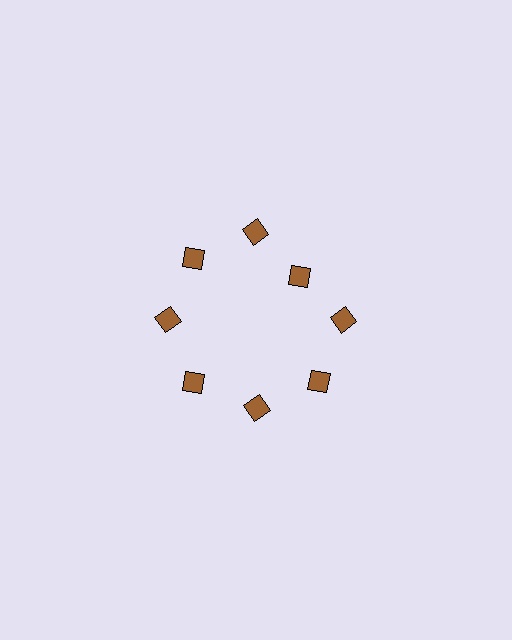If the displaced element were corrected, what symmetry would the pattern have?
It would have 8-fold rotational symmetry — the pattern would map onto itself every 45 degrees.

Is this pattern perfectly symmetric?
No. The 8 brown diamonds are arranged in a ring, but one element near the 2 o'clock position is pulled inward toward the center, breaking the 8-fold rotational symmetry.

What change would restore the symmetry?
The symmetry would be restored by moving it outward, back onto the ring so that all 8 diamonds sit at equal angles and equal distance from the center.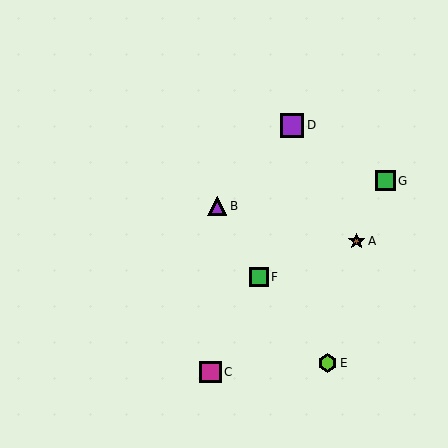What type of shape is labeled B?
Shape B is a purple triangle.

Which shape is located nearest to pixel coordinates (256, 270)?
The green square (labeled F) at (259, 277) is nearest to that location.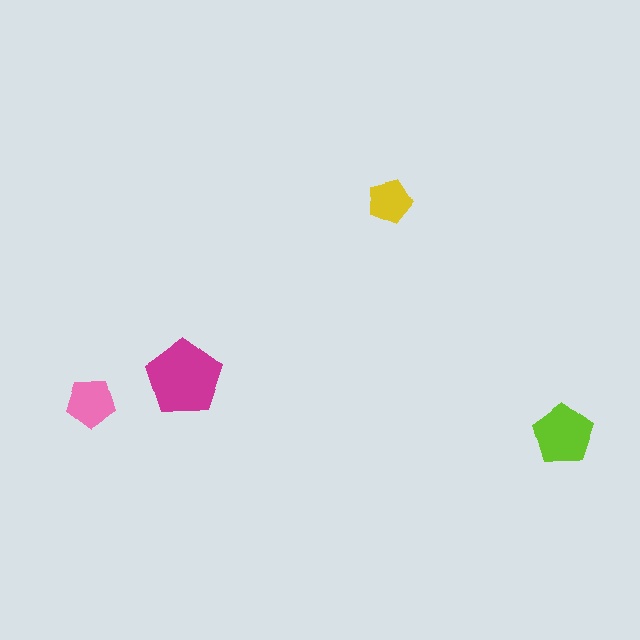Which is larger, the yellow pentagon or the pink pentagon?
The pink one.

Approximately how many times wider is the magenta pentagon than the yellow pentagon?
About 1.5 times wider.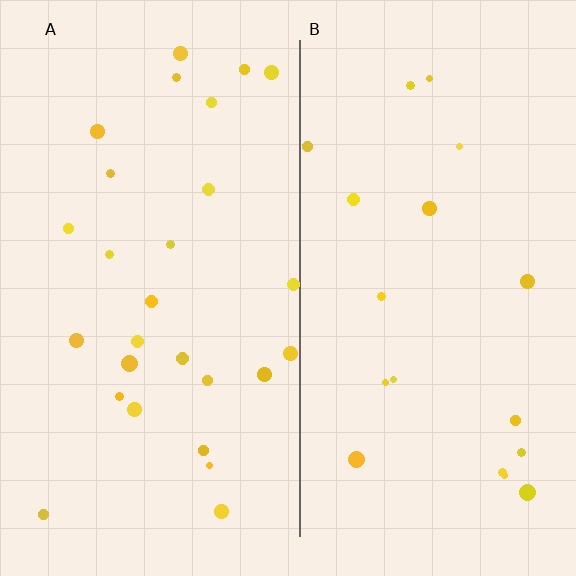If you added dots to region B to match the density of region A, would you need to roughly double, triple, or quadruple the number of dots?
Approximately double.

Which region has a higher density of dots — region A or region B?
A (the left).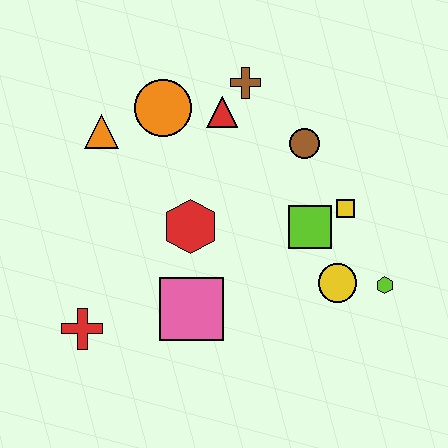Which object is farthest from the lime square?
The red cross is farthest from the lime square.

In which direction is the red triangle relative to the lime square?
The red triangle is above the lime square.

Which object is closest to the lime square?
The yellow square is closest to the lime square.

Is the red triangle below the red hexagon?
No